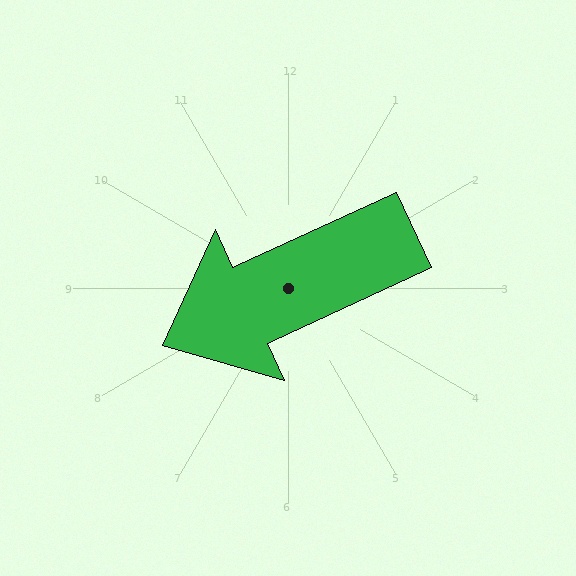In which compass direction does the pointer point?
Southwest.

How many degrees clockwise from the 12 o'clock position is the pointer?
Approximately 245 degrees.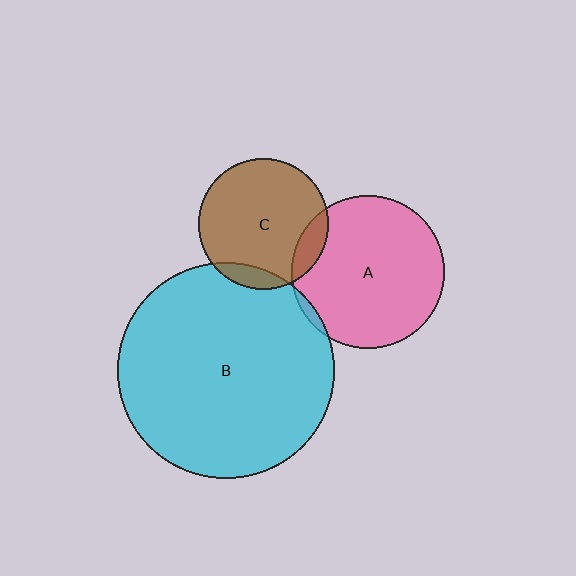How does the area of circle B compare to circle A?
Approximately 2.0 times.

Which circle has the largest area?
Circle B (cyan).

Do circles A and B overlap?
Yes.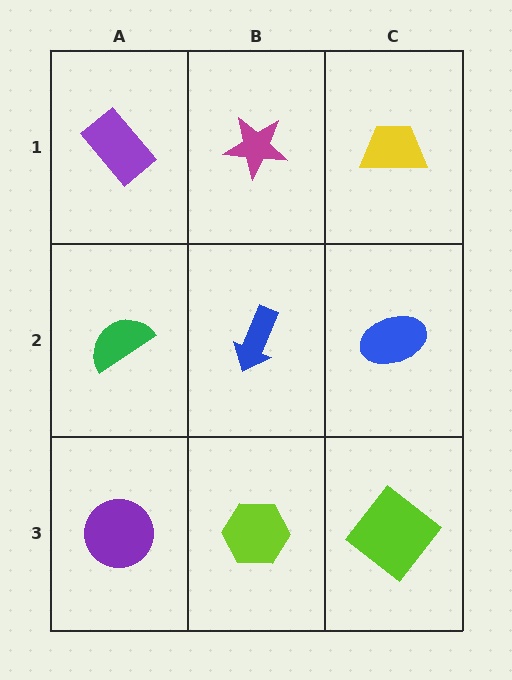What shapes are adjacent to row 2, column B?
A magenta star (row 1, column B), a lime hexagon (row 3, column B), a green semicircle (row 2, column A), a blue ellipse (row 2, column C).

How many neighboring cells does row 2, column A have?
3.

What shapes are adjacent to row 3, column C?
A blue ellipse (row 2, column C), a lime hexagon (row 3, column B).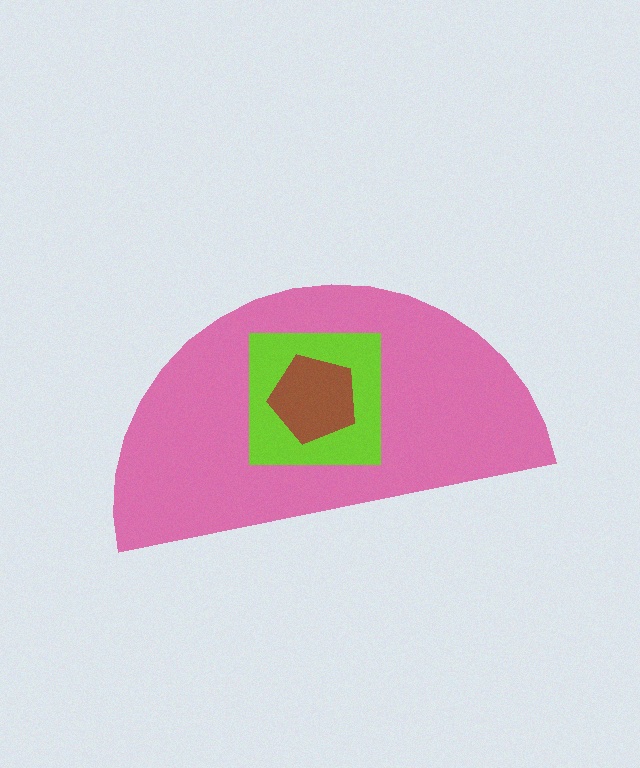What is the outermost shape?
The pink semicircle.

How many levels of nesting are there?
3.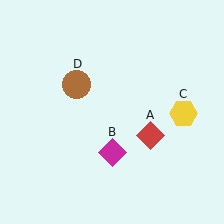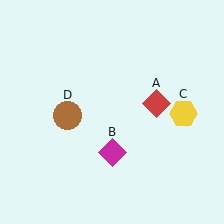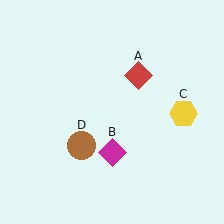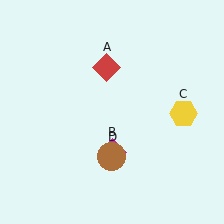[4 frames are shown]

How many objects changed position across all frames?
2 objects changed position: red diamond (object A), brown circle (object D).